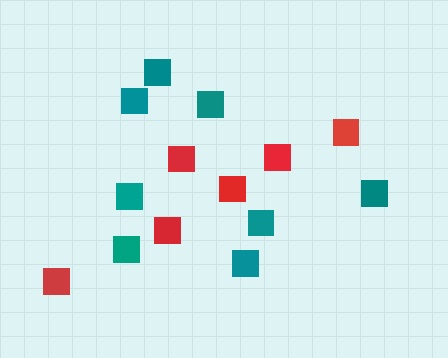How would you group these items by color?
There are 2 groups: one group of red squares (6) and one group of teal squares (8).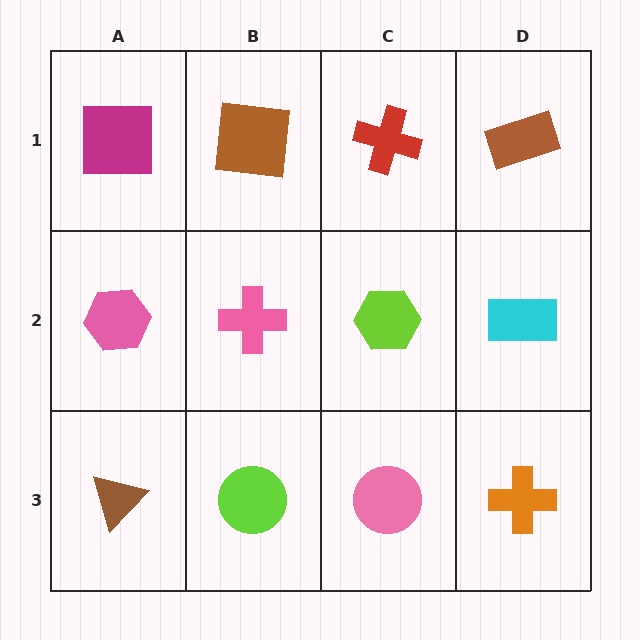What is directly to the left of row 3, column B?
A brown triangle.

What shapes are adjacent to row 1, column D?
A cyan rectangle (row 2, column D), a red cross (row 1, column C).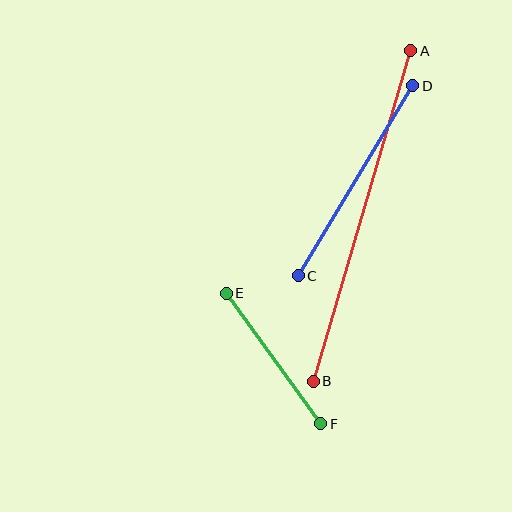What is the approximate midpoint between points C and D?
The midpoint is at approximately (356, 181) pixels.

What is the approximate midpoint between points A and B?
The midpoint is at approximately (362, 216) pixels.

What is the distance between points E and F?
The distance is approximately 161 pixels.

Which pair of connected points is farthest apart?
Points A and B are farthest apart.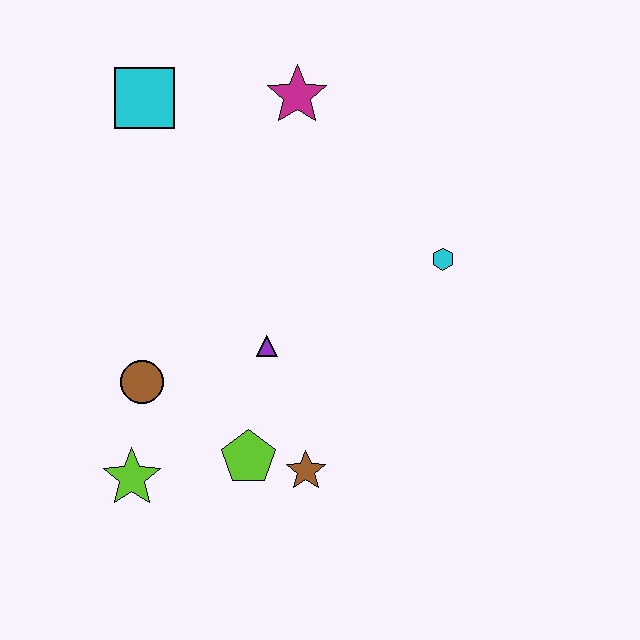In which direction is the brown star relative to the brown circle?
The brown star is to the right of the brown circle.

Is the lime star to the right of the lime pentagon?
No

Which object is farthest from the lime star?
The magenta star is farthest from the lime star.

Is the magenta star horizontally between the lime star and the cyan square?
No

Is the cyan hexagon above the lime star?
Yes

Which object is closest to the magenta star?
The cyan square is closest to the magenta star.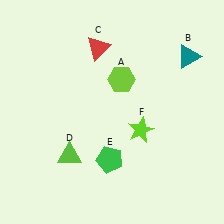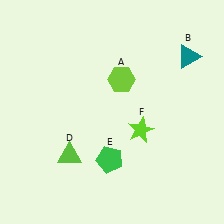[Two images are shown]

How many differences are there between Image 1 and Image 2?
There is 1 difference between the two images.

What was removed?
The red triangle (C) was removed in Image 2.